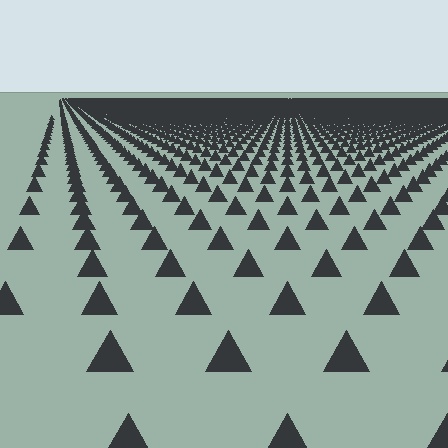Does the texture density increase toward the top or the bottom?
Density increases toward the top.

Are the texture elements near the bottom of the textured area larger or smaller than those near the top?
Larger. Near the bottom, elements are closer to the viewer and appear at a bigger on-screen size.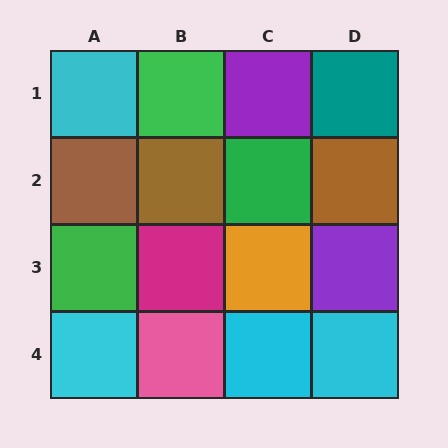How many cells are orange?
1 cell is orange.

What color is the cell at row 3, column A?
Green.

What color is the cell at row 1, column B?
Green.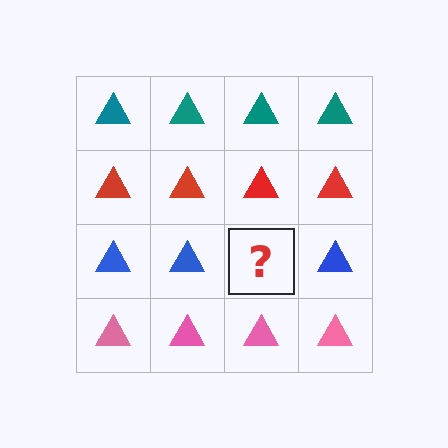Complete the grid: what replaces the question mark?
The question mark should be replaced with a blue triangle.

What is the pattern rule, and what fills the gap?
The rule is that each row has a consistent color. The gap should be filled with a blue triangle.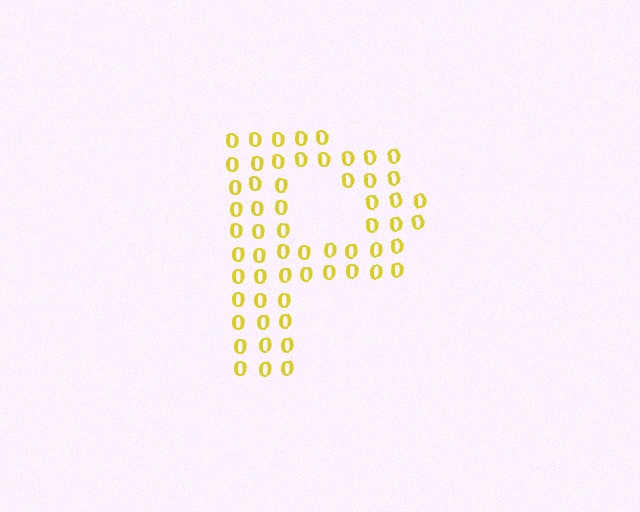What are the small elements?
The small elements are digit 0's.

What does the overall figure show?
The overall figure shows the letter P.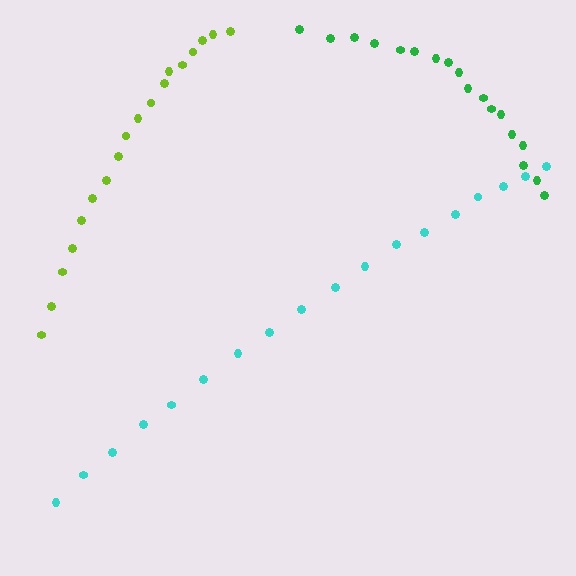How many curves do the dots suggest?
There are 3 distinct paths.